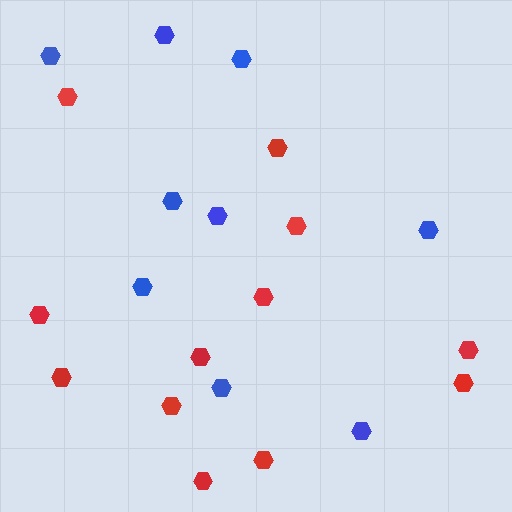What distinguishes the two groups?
There are 2 groups: one group of blue hexagons (9) and one group of red hexagons (12).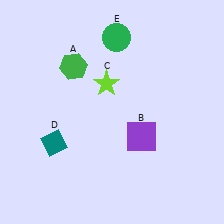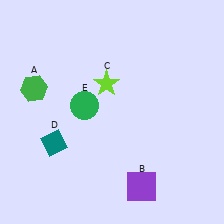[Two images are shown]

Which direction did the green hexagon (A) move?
The green hexagon (A) moved left.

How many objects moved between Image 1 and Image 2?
3 objects moved between the two images.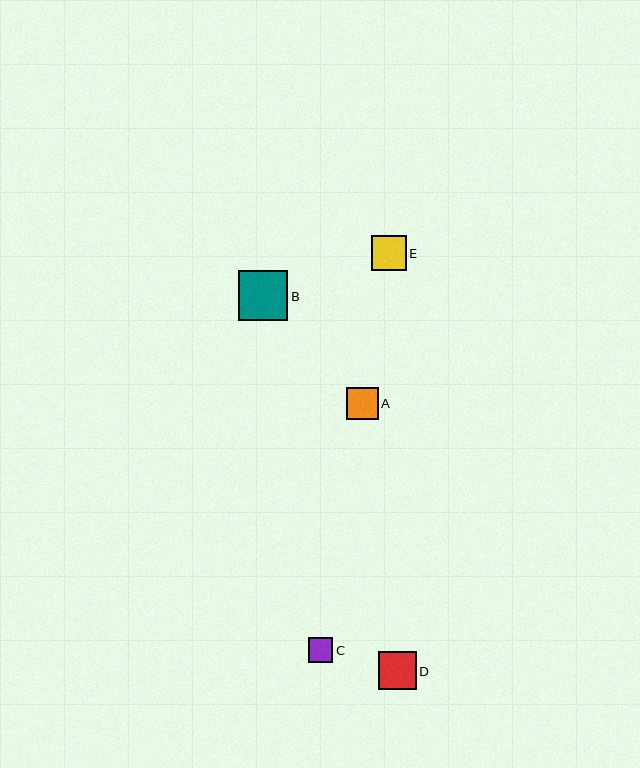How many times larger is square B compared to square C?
Square B is approximately 2.0 times the size of square C.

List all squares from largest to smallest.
From largest to smallest: B, D, E, A, C.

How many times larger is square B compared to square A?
Square B is approximately 1.6 times the size of square A.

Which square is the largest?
Square B is the largest with a size of approximately 49 pixels.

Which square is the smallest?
Square C is the smallest with a size of approximately 25 pixels.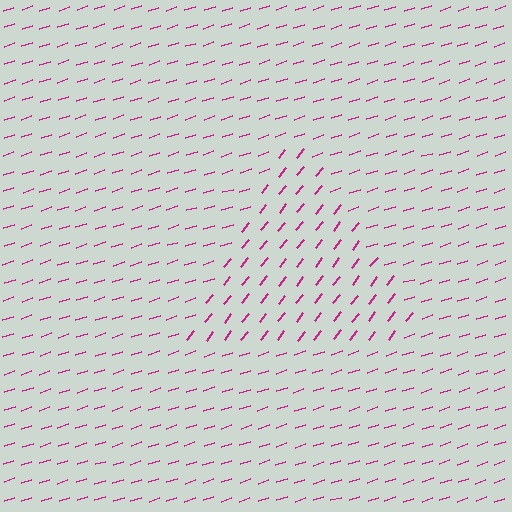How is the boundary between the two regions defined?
The boundary is defined purely by a change in line orientation (approximately 34 degrees difference). All lines are the same color and thickness.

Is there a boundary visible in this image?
Yes, there is a texture boundary formed by a change in line orientation.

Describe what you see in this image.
The image is filled with small magenta line segments. A triangle region in the image has lines oriented differently from the surrounding lines, creating a visible texture boundary.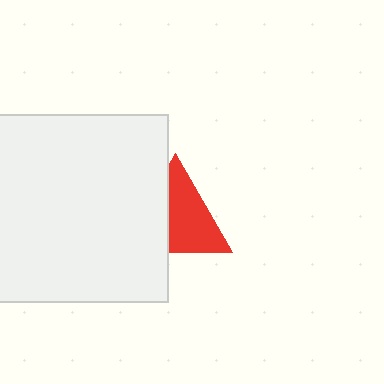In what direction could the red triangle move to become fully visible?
The red triangle could move right. That would shift it out from behind the white square entirely.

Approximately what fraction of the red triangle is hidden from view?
Roughly 40% of the red triangle is hidden behind the white square.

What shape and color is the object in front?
The object in front is a white square.